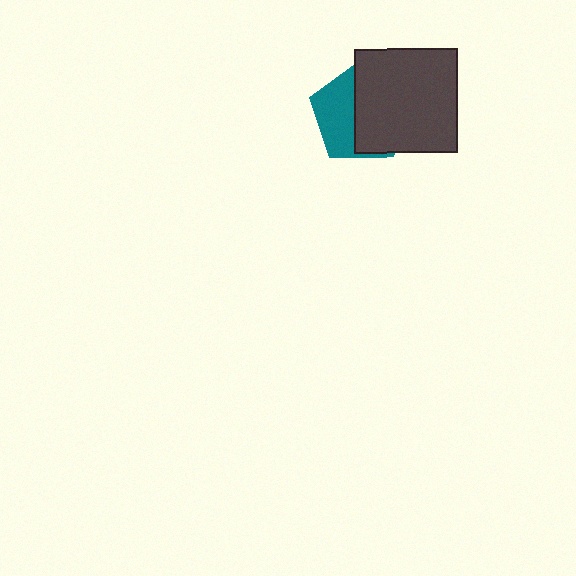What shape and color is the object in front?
The object in front is a dark gray square.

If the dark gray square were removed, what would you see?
You would see the complete teal pentagon.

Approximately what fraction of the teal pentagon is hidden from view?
Roughly 57% of the teal pentagon is hidden behind the dark gray square.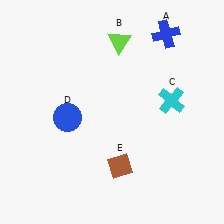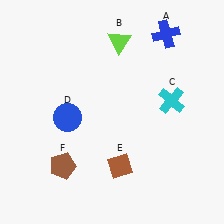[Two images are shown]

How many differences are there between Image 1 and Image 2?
There is 1 difference between the two images.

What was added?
A brown pentagon (F) was added in Image 2.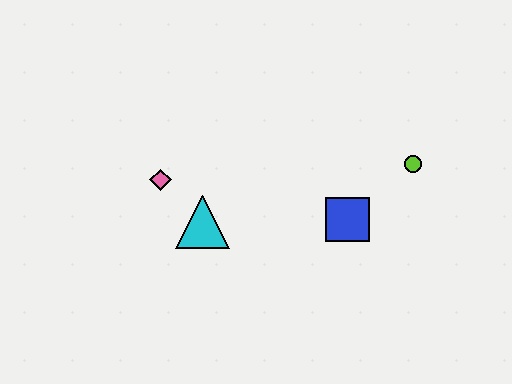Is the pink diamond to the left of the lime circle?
Yes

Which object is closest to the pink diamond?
The cyan triangle is closest to the pink diamond.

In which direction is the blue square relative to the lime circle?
The blue square is to the left of the lime circle.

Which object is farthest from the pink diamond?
The lime circle is farthest from the pink diamond.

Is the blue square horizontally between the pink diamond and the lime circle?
Yes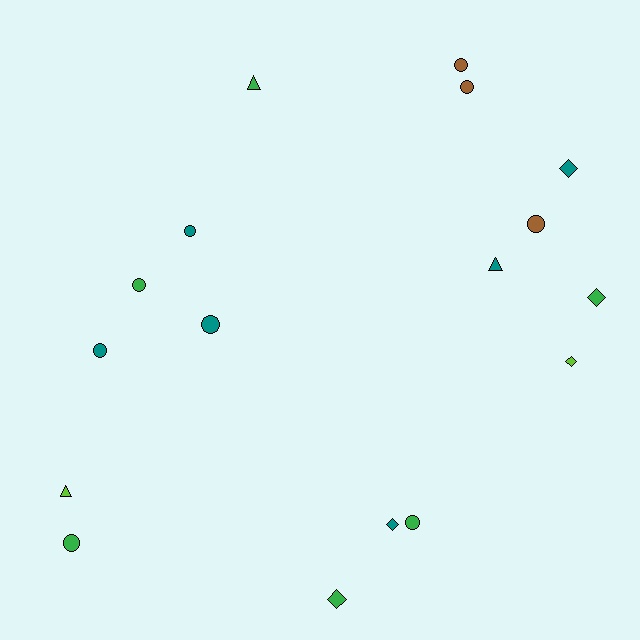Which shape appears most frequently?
Circle, with 9 objects.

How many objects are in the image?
There are 17 objects.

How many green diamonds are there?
There are 2 green diamonds.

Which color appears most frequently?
Green, with 6 objects.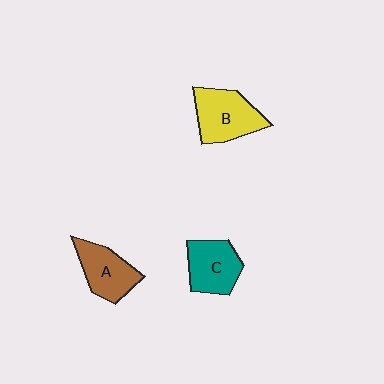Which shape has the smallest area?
Shape A (brown).